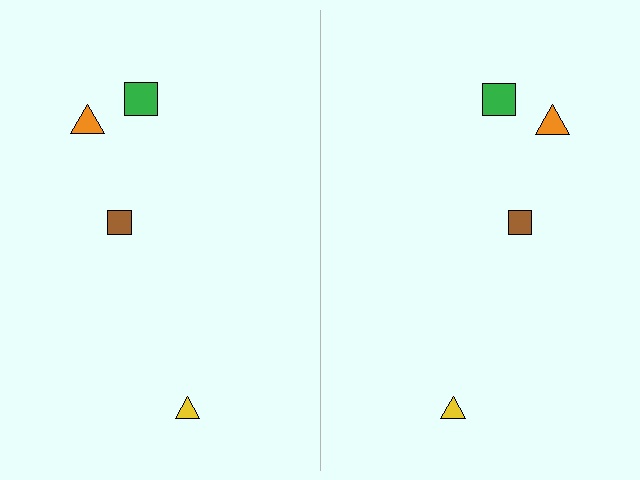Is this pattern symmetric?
Yes, this pattern has bilateral (reflection) symmetry.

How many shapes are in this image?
There are 8 shapes in this image.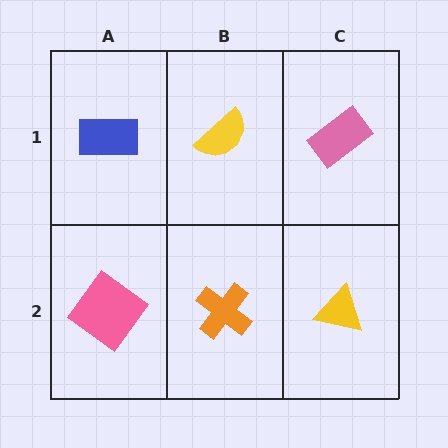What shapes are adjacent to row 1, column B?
An orange cross (row 2, column B), a blue rectangle (row 1, column A), a pink rectangle (row 1, column C).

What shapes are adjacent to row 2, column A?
A blue rectangle (row 1, column A), an orange cross (row 2, column B).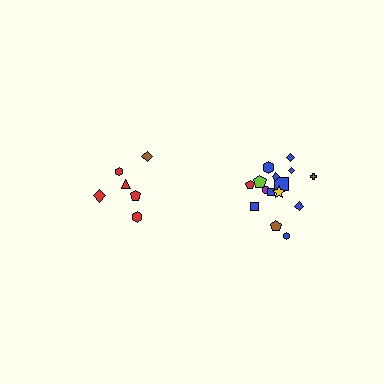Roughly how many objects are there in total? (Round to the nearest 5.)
Roughly 20 objects in total.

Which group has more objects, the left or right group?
The right group.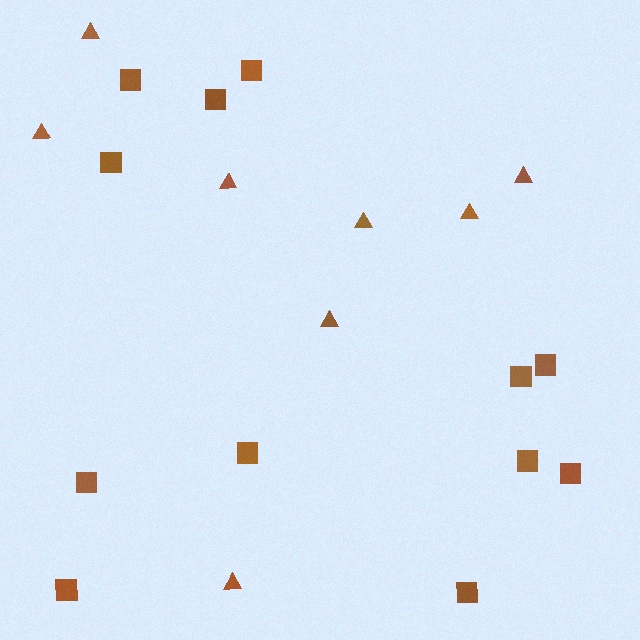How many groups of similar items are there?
There are 2 groups: one group of squares (12) and one group of triangles (8).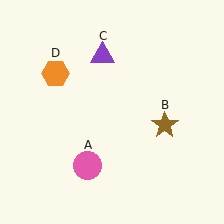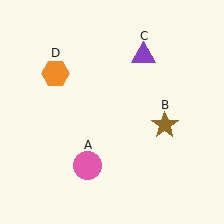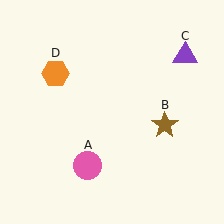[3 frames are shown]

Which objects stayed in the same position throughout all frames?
Pink circle (object A) and brown star (object B) and orange hexagon (object D) remained stationary.